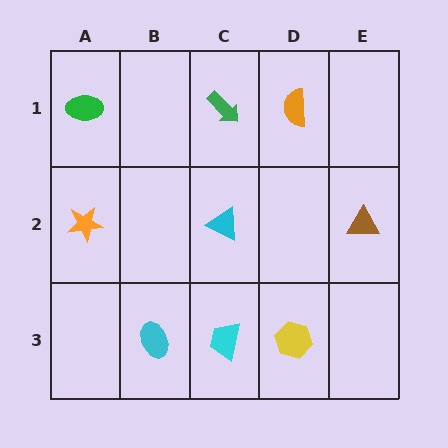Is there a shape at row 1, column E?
No, that cell is empty.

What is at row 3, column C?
A cyan trapezoid.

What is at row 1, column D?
An orange semicircle.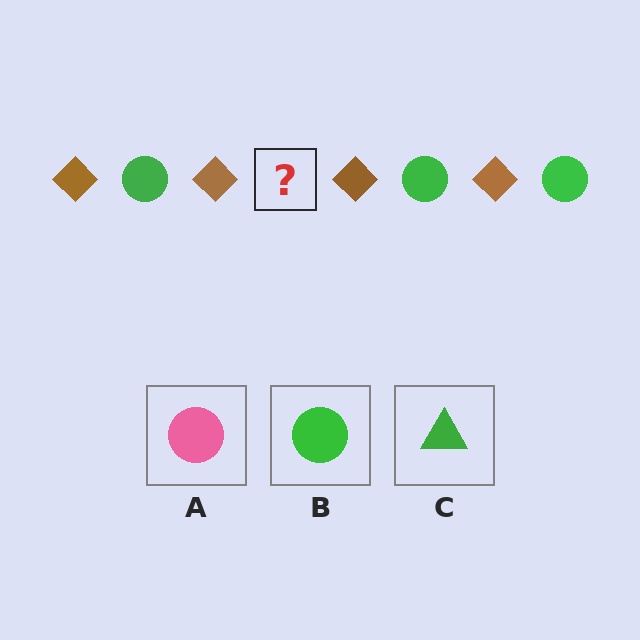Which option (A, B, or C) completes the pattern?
B.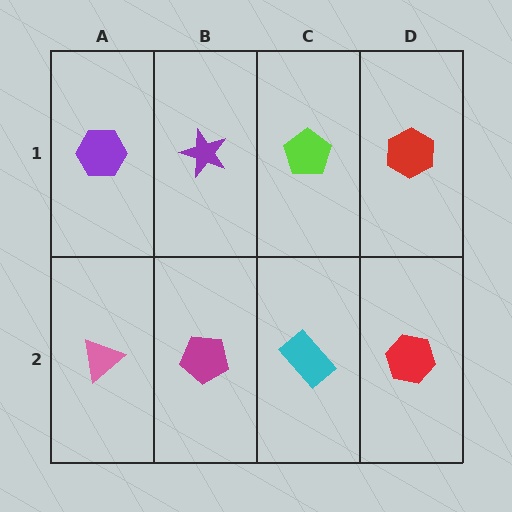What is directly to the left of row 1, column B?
A purple hexagon.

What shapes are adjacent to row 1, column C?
A cyan rectangle (row 2, column C), a purple star (row 1, column B), a red hexagon (row 1, column D).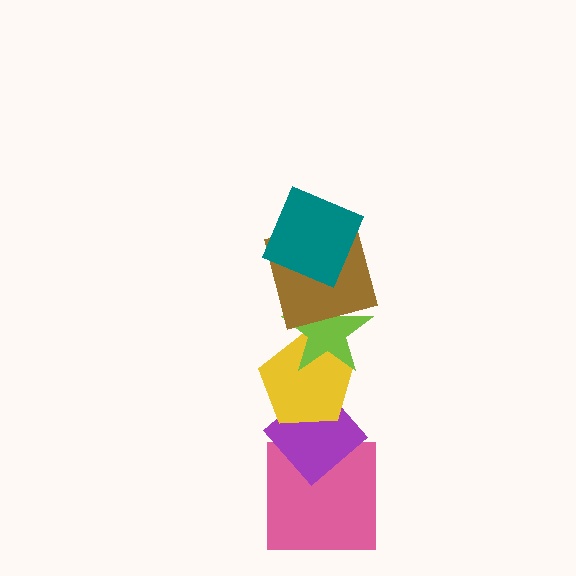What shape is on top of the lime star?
The brown square is on top of the lime star.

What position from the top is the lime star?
The lime star is 3rd from the top.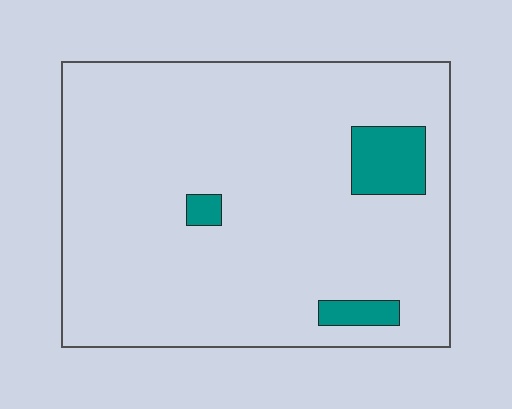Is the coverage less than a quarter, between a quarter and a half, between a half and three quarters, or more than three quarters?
Less than a quarter.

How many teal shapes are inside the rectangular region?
3.